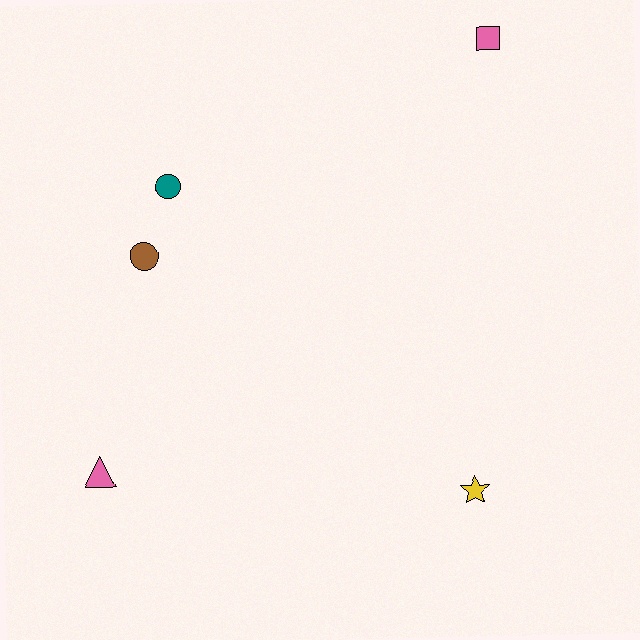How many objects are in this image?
There are 5 objects.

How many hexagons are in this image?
There are no hexagons.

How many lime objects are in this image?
There are no lime objects.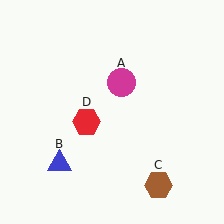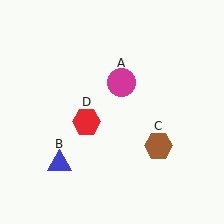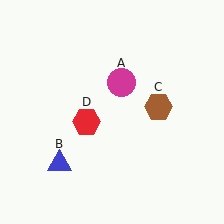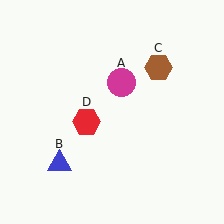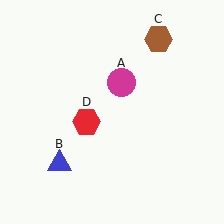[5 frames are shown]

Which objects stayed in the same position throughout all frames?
Magenta circle (object A) and blue triangle (object B) and red hexagon (object D) remained stationary.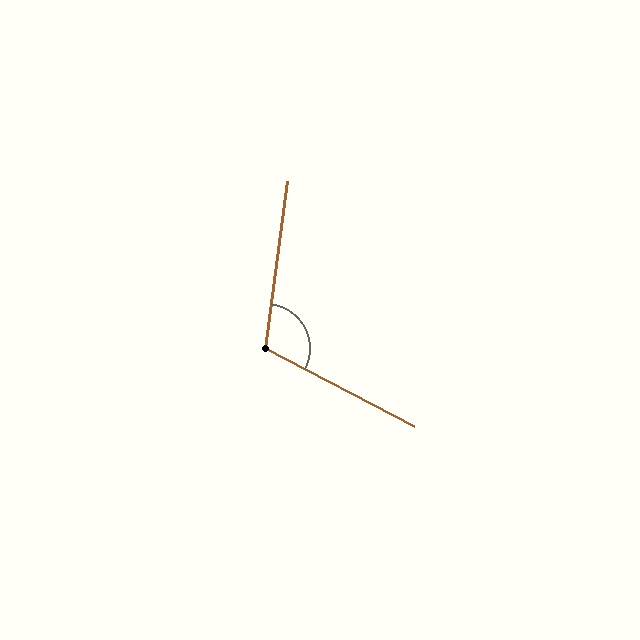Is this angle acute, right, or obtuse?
It is obtuse.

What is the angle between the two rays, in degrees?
Approximately 110 degrees.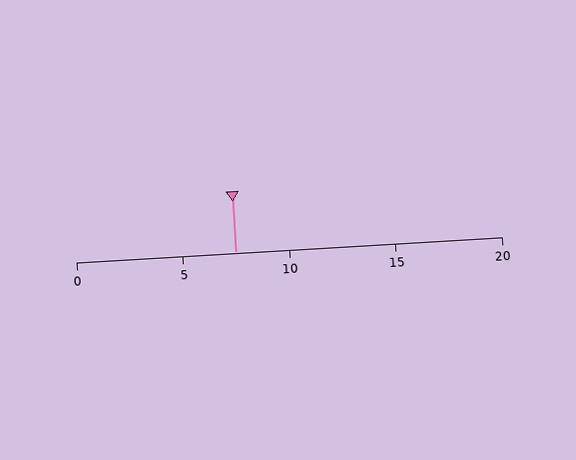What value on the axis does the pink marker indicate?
The marker indicates approximately 7.5.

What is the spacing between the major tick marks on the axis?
The major ticks are spaced 5 apart.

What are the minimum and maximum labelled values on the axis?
The axis runs from 0 to 20.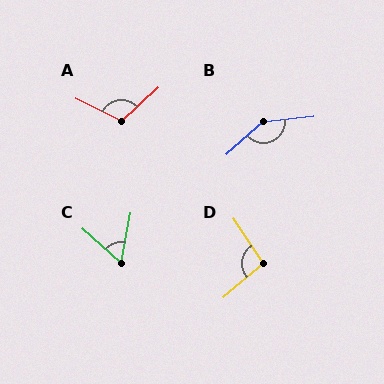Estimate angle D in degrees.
Approximately 97 degrees.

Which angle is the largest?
B, at approximately 145 degrees.